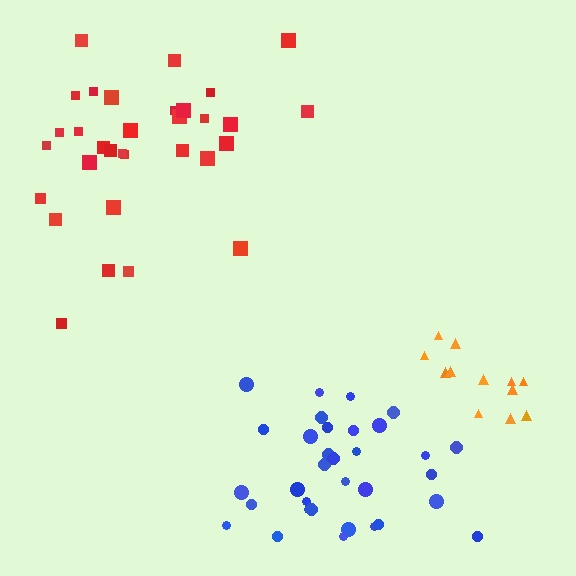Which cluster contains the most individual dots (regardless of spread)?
Blue (33).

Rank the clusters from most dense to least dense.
orange, red, blue.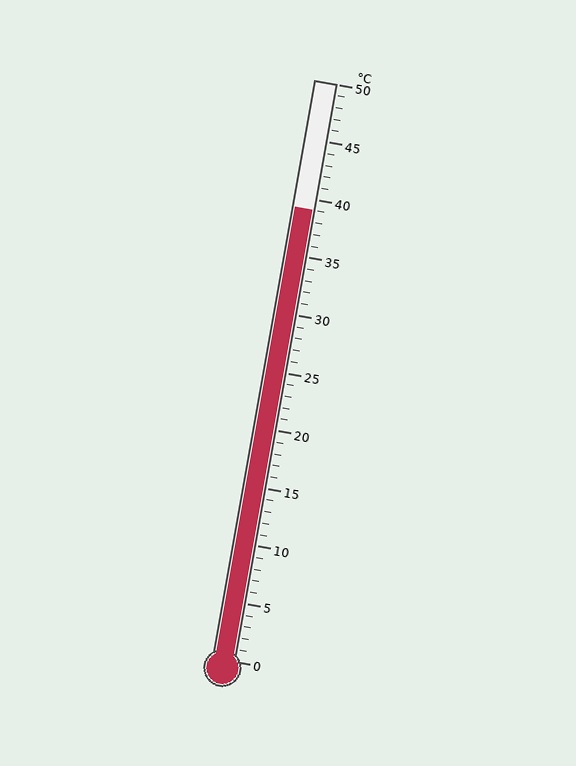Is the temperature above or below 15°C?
The temperature is above 15°C.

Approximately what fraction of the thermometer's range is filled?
The thermometer is filled to approximately 80% of its range.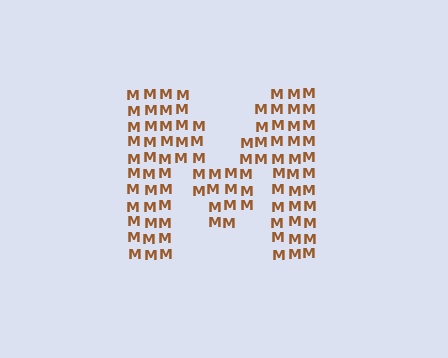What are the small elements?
The small elements are letter M's.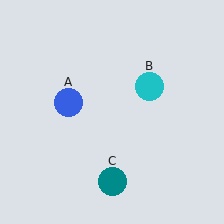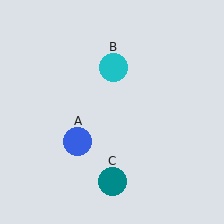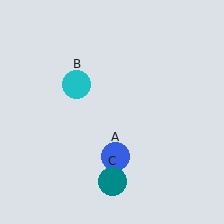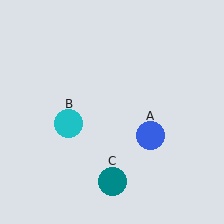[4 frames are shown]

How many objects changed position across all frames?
2 objects changed position: blue circle (object A), cyan circle (object B).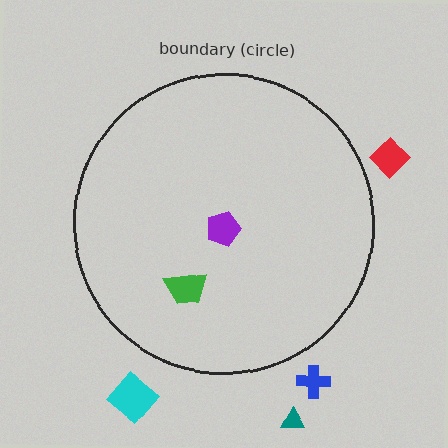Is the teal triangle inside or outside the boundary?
Outside.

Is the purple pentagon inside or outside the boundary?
Inside.